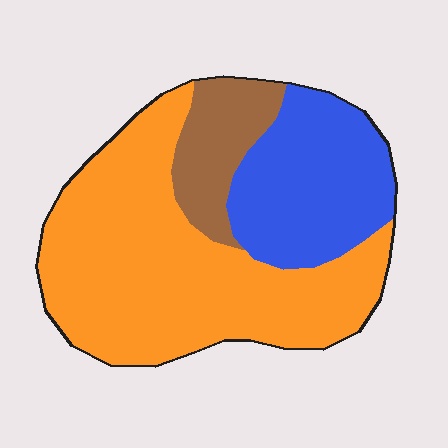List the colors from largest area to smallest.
From largest to smallest: orange, blue, brown.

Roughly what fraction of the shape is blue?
Blue covers about 30% of the shape.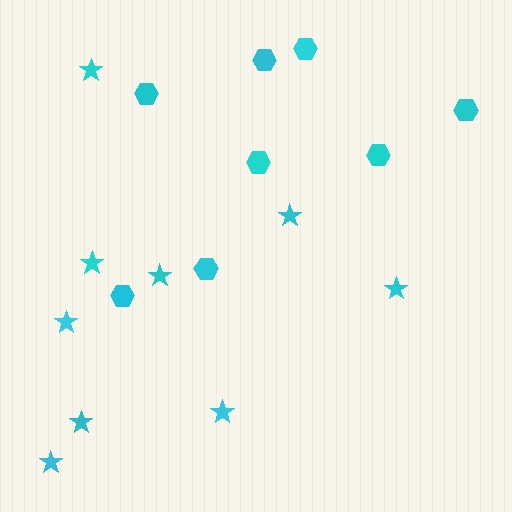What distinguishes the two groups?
There are 2 groups: one group of hexagons (8) and one group of stars (9).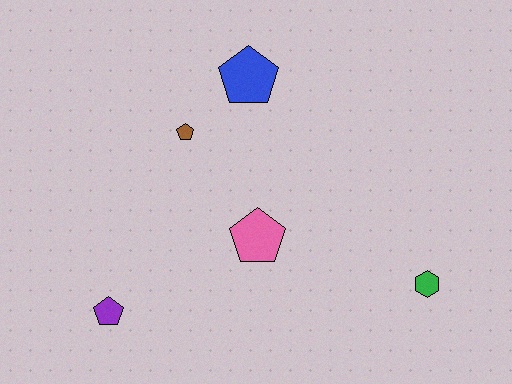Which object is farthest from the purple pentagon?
The green hexagon is farthest from the purple pentagon.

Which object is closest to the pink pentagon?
The brown pentagon is closest to the pink pentagon.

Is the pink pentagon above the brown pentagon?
No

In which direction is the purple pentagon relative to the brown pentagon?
The purple pentagon is below the brown pentagon.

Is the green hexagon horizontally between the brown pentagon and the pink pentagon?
No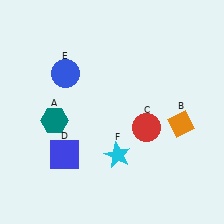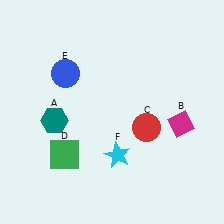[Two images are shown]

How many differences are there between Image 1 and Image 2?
There are 2 differences between the two images.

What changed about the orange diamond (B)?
In Image 1, B is orange. In Image 2, it changed to magenta.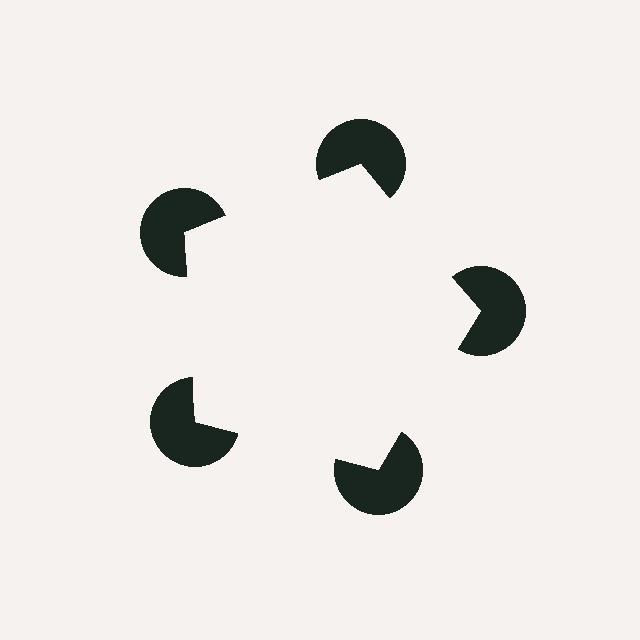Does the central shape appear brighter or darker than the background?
It typically appears slightly brighter than the background, even though no actual brightness change is drawn.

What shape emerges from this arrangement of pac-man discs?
An illusory pentagon — its edges are inferred from the aligned wedge cuts in the pac-man discs, not physically drawn.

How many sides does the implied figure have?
5 sides.